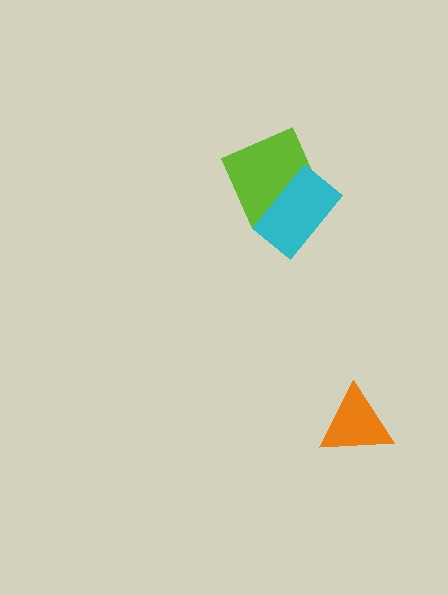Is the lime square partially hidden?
Yes, it is partially covered by another shape.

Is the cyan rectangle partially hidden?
No, no other shape covers it.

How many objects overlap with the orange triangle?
0 objects overlap with the orange triangle.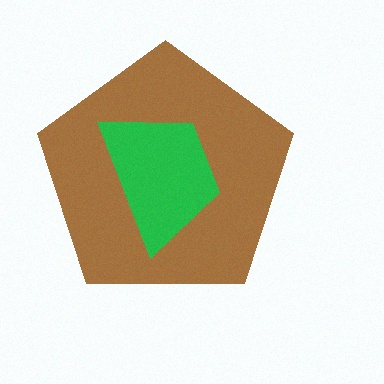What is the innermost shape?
The green trapezoid.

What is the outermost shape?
The brown pentagon.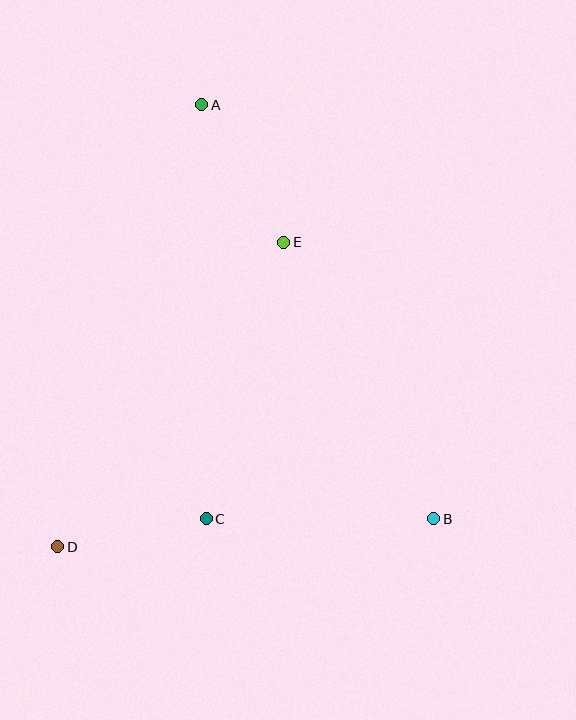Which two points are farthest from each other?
Points A and B are farthest from each other.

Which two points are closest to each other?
Points C and D are closest to each other.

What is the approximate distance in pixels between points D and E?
The distance between D and E is approximately 379 pixels.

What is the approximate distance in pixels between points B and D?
The distance between B and D is approximately 377 pixels.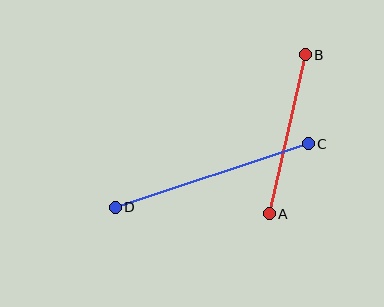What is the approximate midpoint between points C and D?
The midpoint is at approximately (212, 176) pixels.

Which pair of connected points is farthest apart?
Points C and D are farthest apart.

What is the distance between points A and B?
The distance is approximately 163 pixels.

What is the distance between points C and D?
The distance is approximately 204 pixels.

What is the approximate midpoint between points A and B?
The midpoint is at approximately (287, 134) pixels.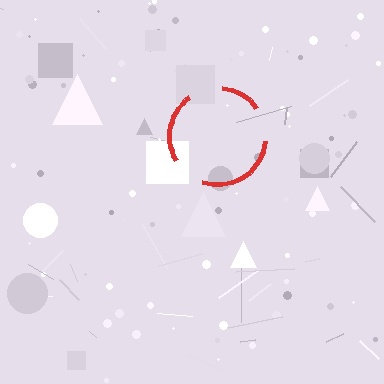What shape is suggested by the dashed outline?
The dashed outline suggests a circle.